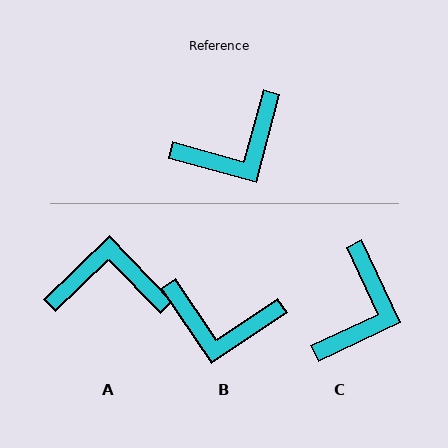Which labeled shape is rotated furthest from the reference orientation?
A, about 149 degrees away.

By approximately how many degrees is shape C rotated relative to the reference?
Approximately 40 degrees counter-clockwise.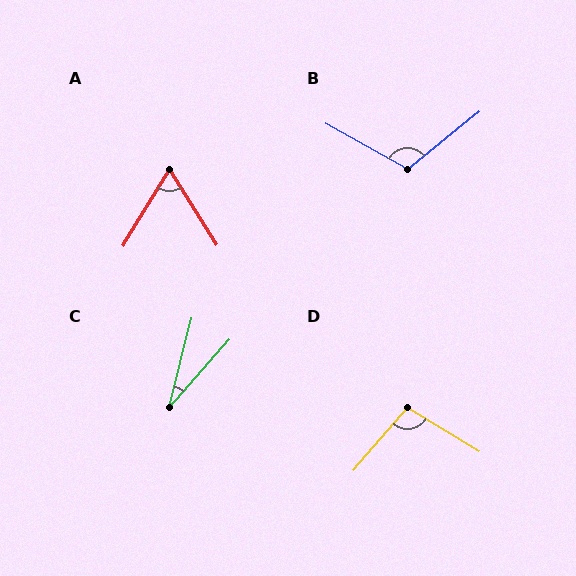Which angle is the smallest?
C, at approximately 28 degrees.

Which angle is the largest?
B, at approximately 112 degrees.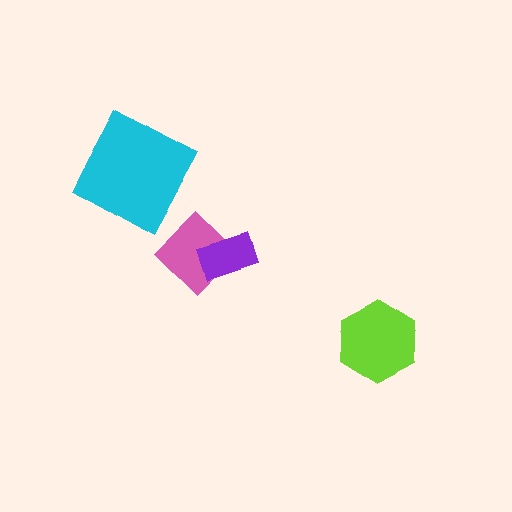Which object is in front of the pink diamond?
The purple rectangle is in front of the pink diamond.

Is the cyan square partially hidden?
No, no other shape covers it.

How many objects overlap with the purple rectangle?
1 object overlaps with the purple rectangle.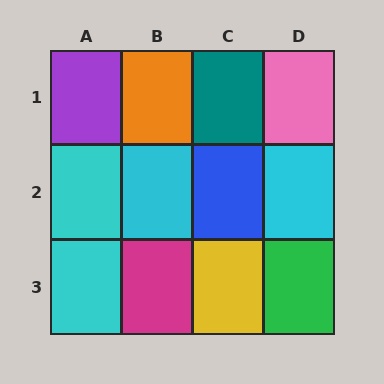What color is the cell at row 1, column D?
Pink.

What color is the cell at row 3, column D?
Green.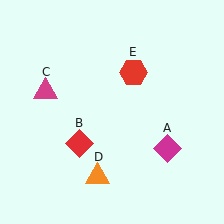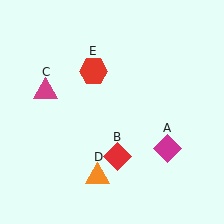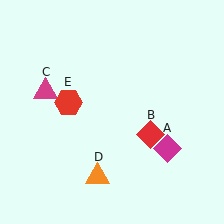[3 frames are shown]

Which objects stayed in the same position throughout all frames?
Magenta diamond (object A) and magenta triangle (object C) and orange triangle (object D) remained stationary.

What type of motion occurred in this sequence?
The red diamond (object B), red hexagon (object E) rotated counterclockwise around the center of the scene.